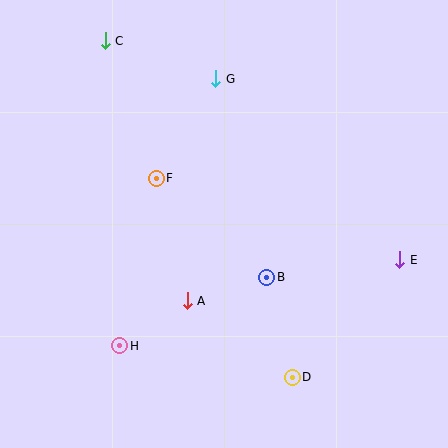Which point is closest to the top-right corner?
Point G is closest to the top-right corner.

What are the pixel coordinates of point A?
Point A is at (187, 301).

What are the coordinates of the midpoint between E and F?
The midpoint between E and F is at (278, 219).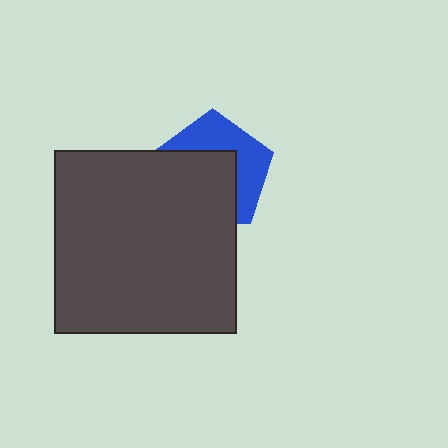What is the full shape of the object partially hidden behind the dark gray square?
The partially hidden object is a blue pentagon.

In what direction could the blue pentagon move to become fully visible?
The blue pentagon could move toward the upper-right. That would shift it out from behind the dark gray square entirely.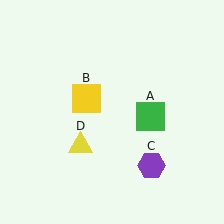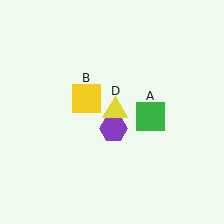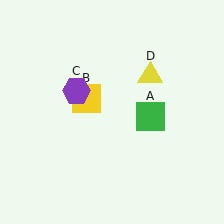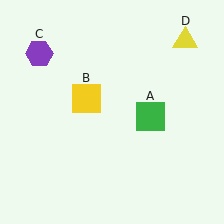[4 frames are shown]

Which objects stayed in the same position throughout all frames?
Green square (object A) and yellow square (object B) remained stationary.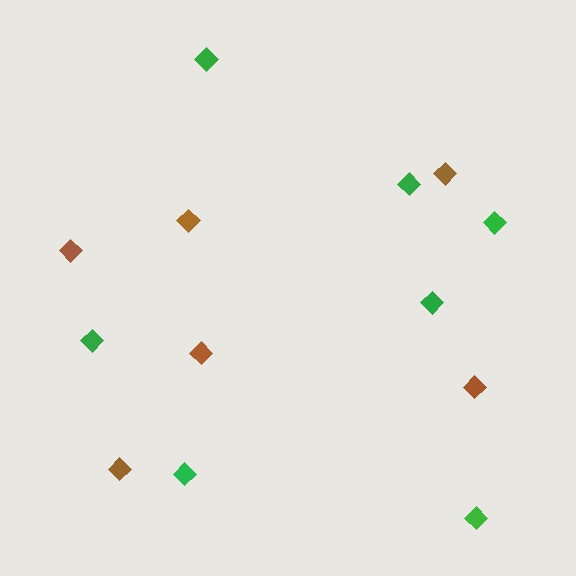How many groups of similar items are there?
There are 2 groups: one group of green diamonds (7) and one group of brown diamonds (6).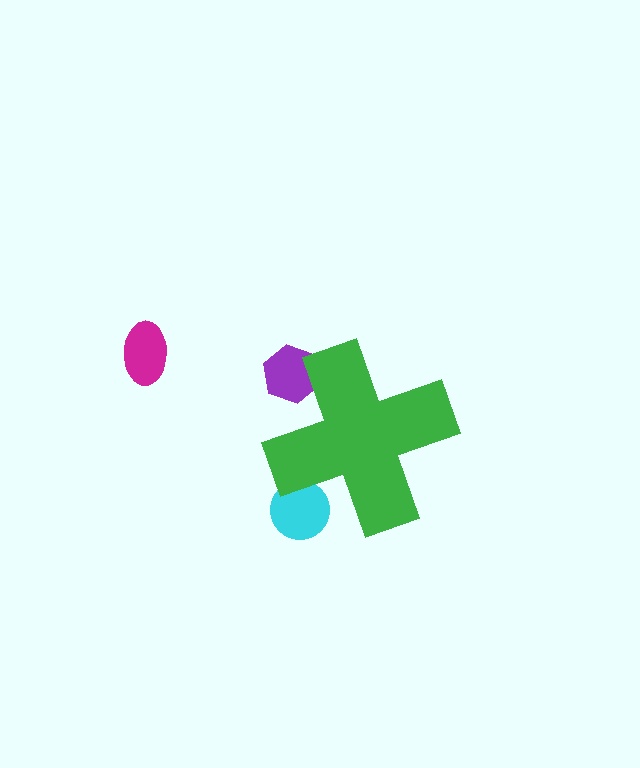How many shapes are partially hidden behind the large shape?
2 shapes are partially hidden.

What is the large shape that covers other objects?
A green cross.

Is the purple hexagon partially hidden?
Yes, the purple hexagon is partially hidden behind the green cross.